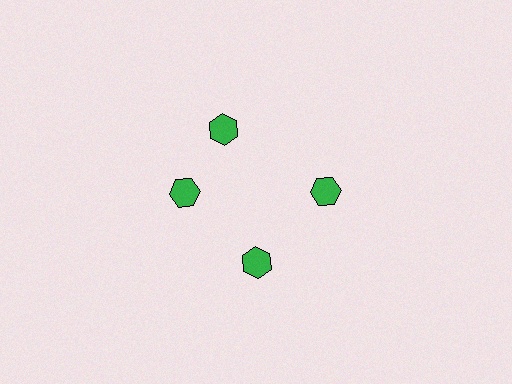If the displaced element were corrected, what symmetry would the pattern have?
It would have 4-fold rotational symmetry — the pattern would map onto itself every 90 degrees.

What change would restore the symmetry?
The symmetry would be restored by rotating it back into even spacing with its neighbors so that all 4 hexagons sit at equal angles and equal distance from the center.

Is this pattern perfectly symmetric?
No. The 4 green hexagons are arranged in a ring, but one element near the 12 o'clock position is rotated out of alignment along the ring, breaking the 4-fold rotational symmetry.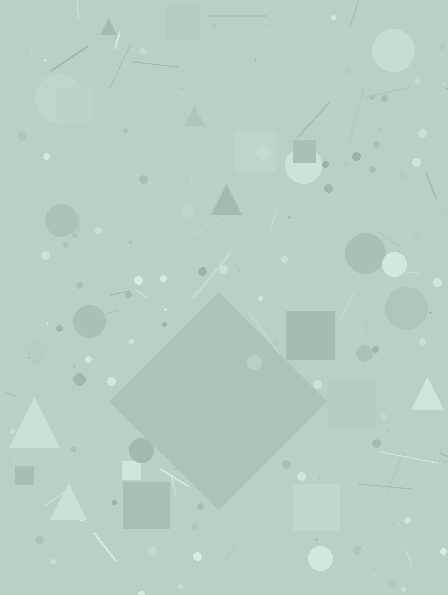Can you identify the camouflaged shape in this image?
The camouflaged shape is a diamond.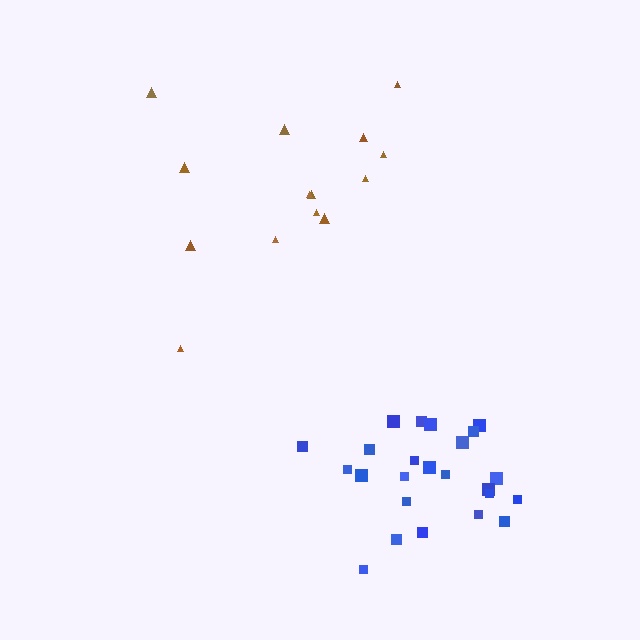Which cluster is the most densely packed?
Blue.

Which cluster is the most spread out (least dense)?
Brown.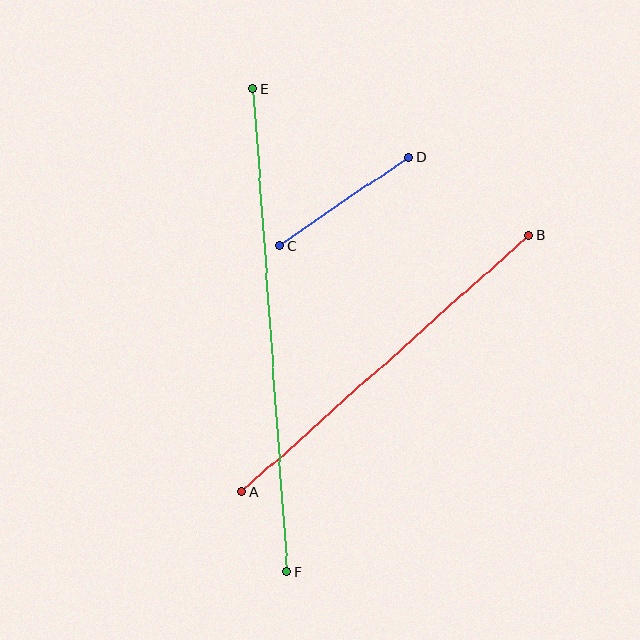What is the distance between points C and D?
The distance is approximately 156 pixels.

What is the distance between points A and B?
The distance is approximately 385 pixels.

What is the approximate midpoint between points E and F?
The midpoint is at approximately (270, 330) pixels.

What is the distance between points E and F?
The distance is approximately 483 pixels.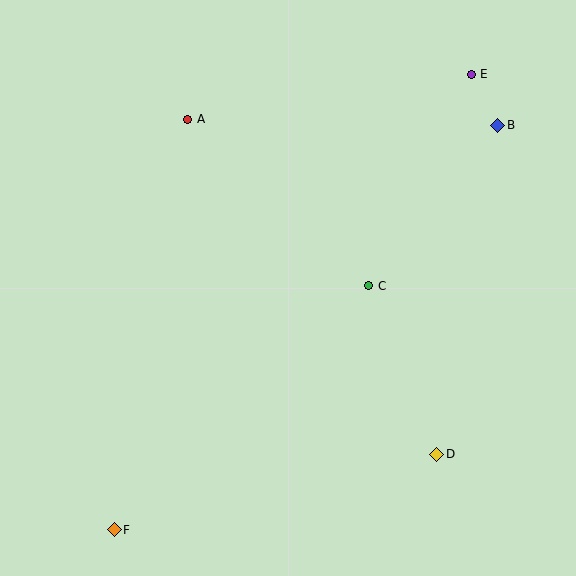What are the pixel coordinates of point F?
Point F is at (114, 530).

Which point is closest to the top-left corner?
Point A is closest to the top-left corner.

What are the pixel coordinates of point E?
Point E is at (471, 74).